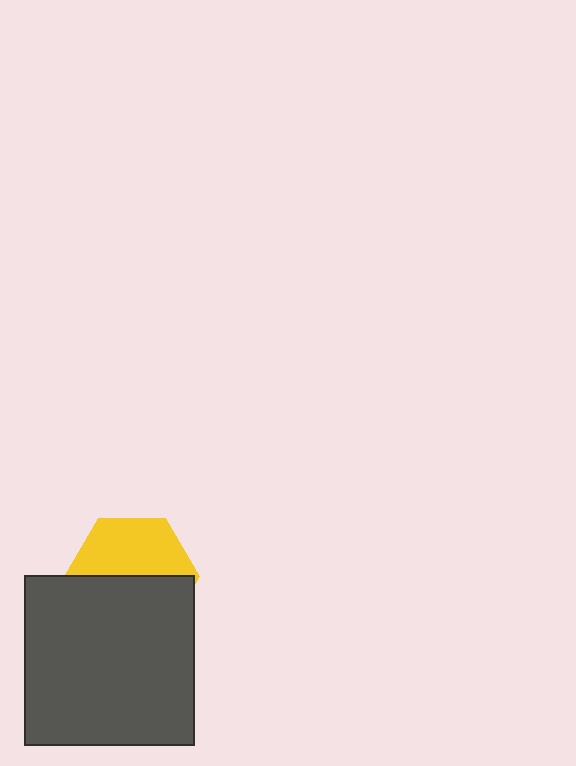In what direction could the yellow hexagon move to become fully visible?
The yellow hexagon could move up. That would shift it out from behind the dark gray square entirely.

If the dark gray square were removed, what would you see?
You would see the complete yellow hexagon.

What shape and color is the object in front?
The object in front is a dark gray square.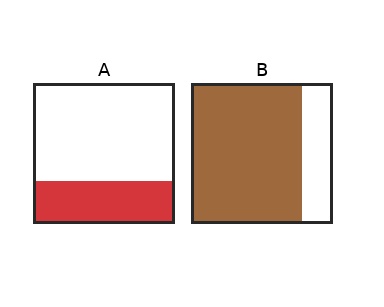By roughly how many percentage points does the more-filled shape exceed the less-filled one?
By roughly 50 percentage points (B over A).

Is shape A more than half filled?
No.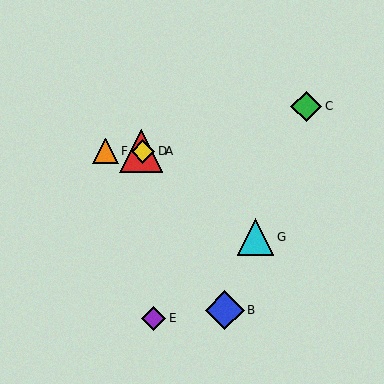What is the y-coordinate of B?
Object B is at y≈310.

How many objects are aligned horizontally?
3 objects (A, D, F) are aligned horizontally.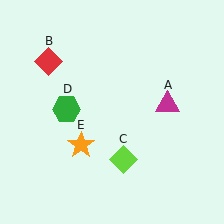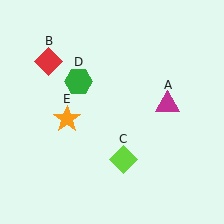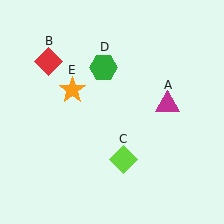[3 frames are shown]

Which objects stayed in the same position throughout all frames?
Magenta triangle (object A) and red diamond (object B) and lime diamond (object C) remained stationary.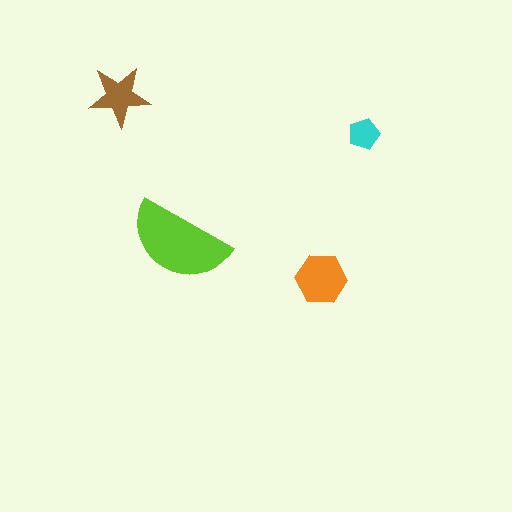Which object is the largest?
The lime semicircle.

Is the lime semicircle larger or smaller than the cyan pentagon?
Larger.